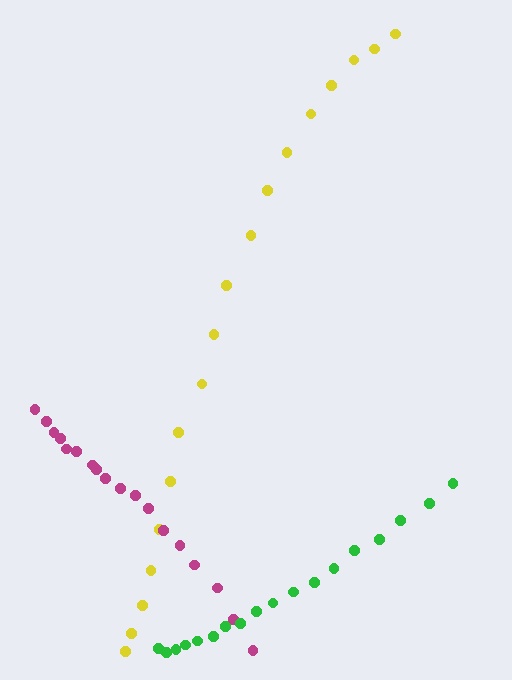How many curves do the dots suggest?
There are 3 distinct paths.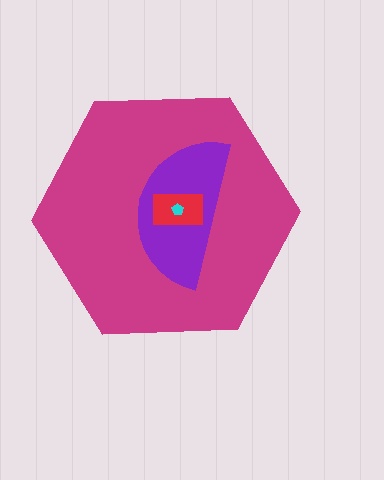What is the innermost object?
The cyan pentagon.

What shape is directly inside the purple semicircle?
The red rectangle.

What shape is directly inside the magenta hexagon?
The purple semicircle.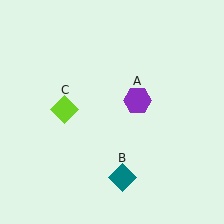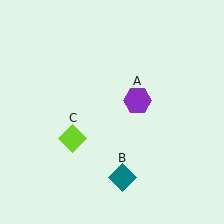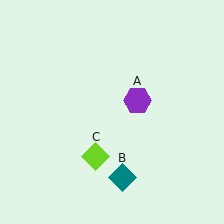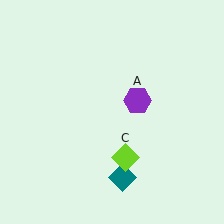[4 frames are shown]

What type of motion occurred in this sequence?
The lime diamond (object C) rotated counterclockwise around the center of the scene.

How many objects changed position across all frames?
1 object changed position: lime diamond (object C).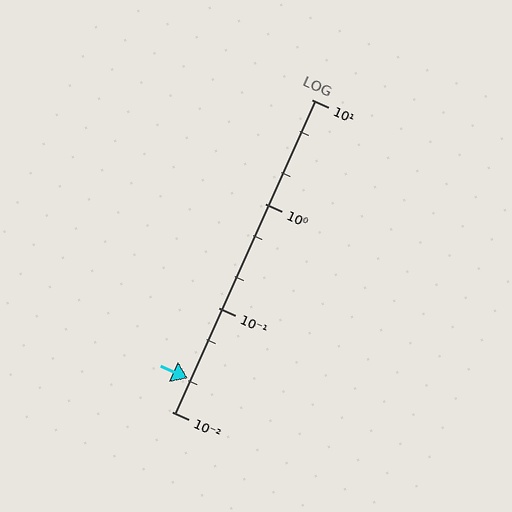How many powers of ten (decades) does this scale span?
The scale spans 3 decades, from 0.01 to 10.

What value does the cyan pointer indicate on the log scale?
The pointer indicates approximately 0.021.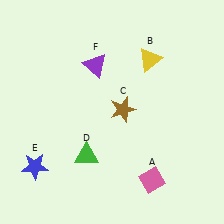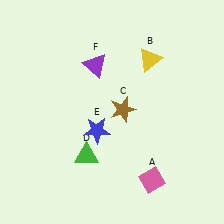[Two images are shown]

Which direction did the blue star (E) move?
The blue star (E) moved right.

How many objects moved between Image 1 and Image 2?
1 object moved between the two images.